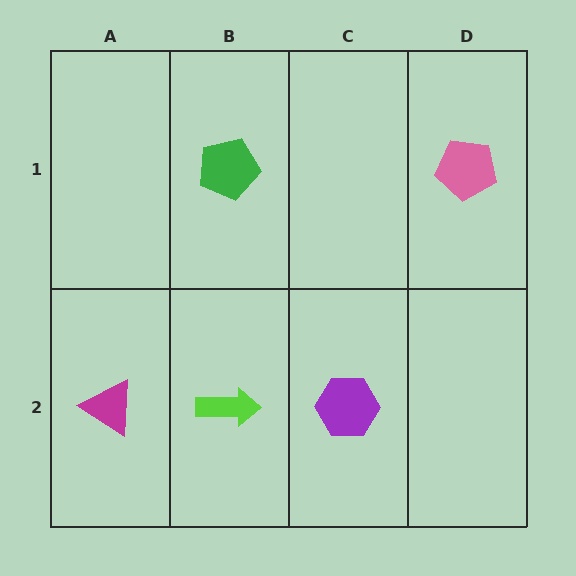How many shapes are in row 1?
2 shapes.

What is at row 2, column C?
A purple hexagon.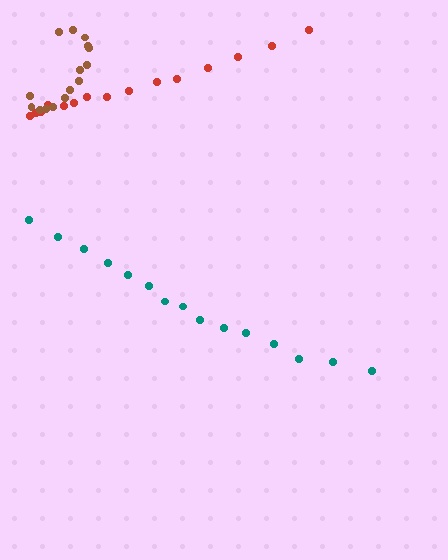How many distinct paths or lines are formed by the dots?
There are 3 distinct paths.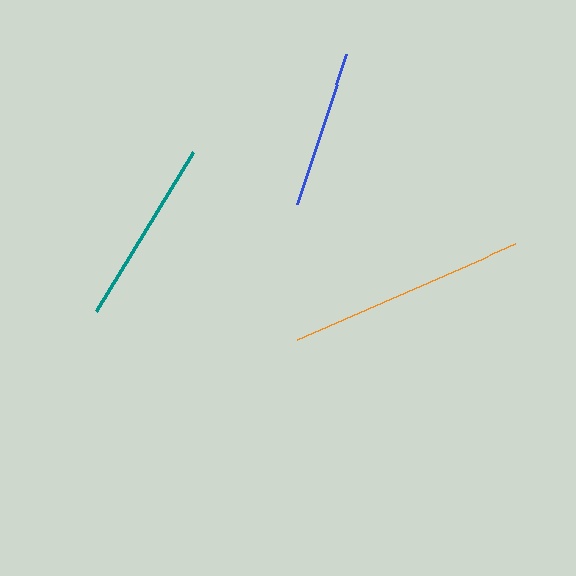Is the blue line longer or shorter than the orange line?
The orange line is longer than the blue line.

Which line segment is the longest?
The orange line is the longest at approximately 237 pixels.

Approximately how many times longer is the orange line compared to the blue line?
The orange line is approximately 1.5 times the length of the blue line.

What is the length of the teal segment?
The teal segment is approximately 186 pixels long.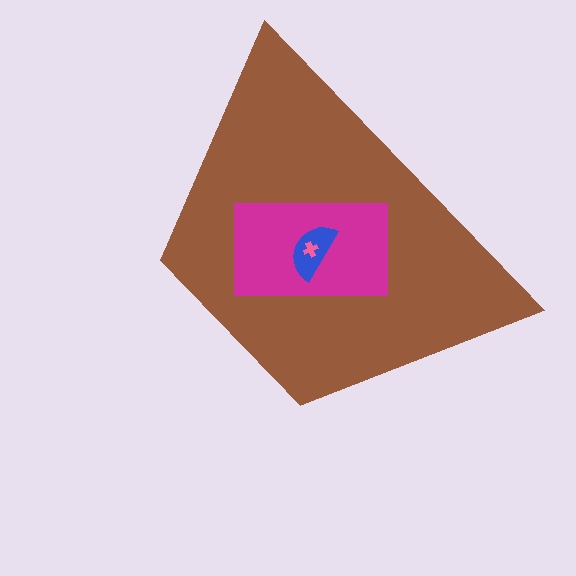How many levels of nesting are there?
4.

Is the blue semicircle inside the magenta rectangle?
Yes.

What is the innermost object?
The pink cross.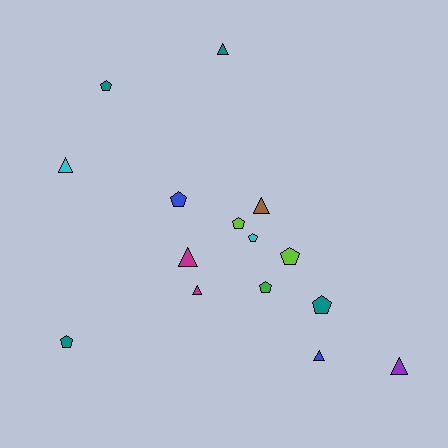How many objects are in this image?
There are 15 objects.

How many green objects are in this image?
There is 1 green object.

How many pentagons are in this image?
There are 8 pentagons.